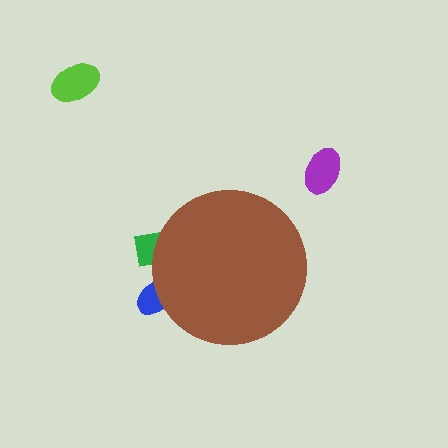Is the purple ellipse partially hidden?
No, the purple ellipse is fully visible.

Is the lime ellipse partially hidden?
No, the lime ellipse is fully visible.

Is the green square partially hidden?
Yes, the green square is partially hidden behind the brown circle.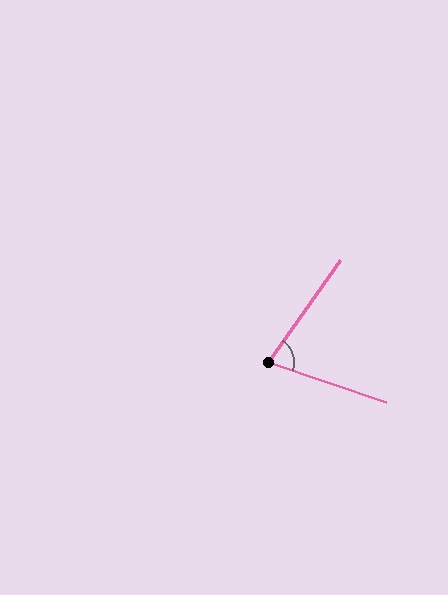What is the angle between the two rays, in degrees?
Approximately 73 degrees.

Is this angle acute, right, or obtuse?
It is acute.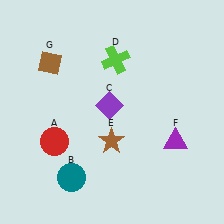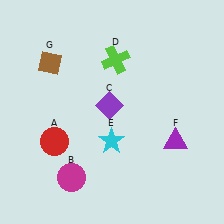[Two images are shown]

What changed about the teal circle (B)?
In Image 1, B is teal. In Image 2, it changed to magenta.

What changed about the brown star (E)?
In Image 1, E is brown. In Image 2, it changed to cyan.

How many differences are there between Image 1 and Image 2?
There are 2 differences between the two images.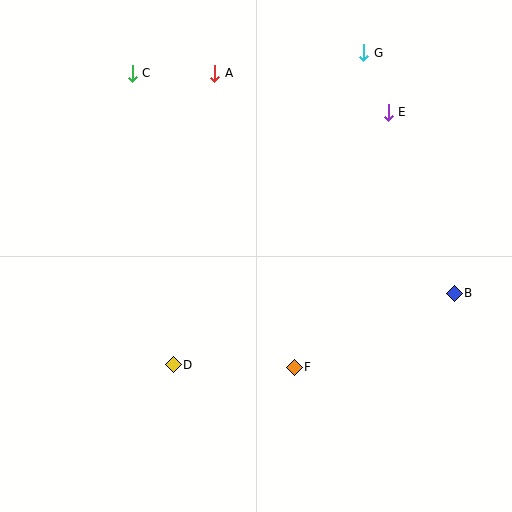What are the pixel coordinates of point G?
Point G is at (364, 53).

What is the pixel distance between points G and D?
The distance between G and D is 365 pixels.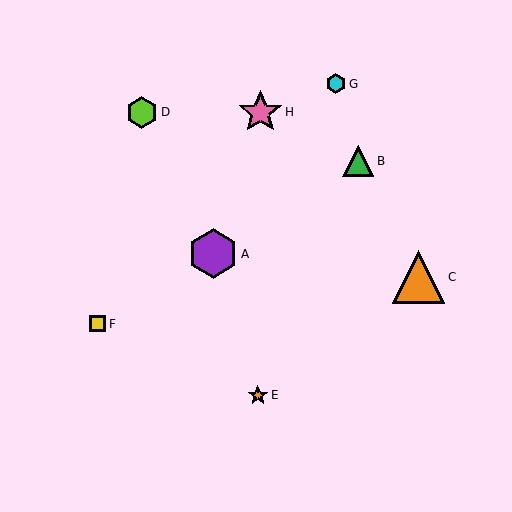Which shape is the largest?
The orange triangle (labeled C) is the largest.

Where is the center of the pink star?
The center of the pink star is at (260, 112).